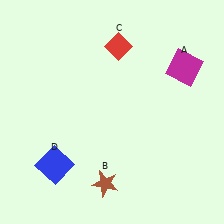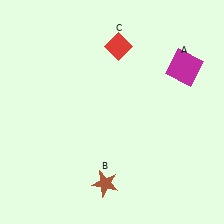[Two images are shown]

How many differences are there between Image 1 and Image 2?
There is 1 difference between the two images.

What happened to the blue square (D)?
The blue square (D) was removed in Image 2. It was in the bottom-left area of Image 1.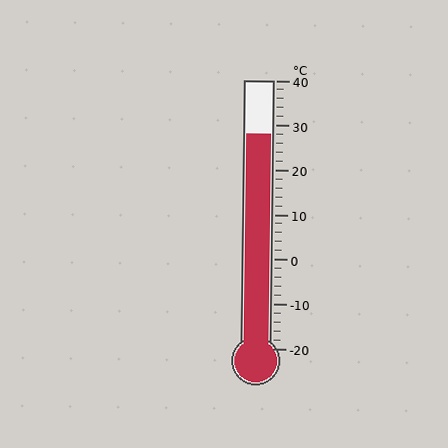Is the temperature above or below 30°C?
The temperature is below 30°C.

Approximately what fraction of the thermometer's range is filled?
The thermometer is filled to approximately 80% of its range.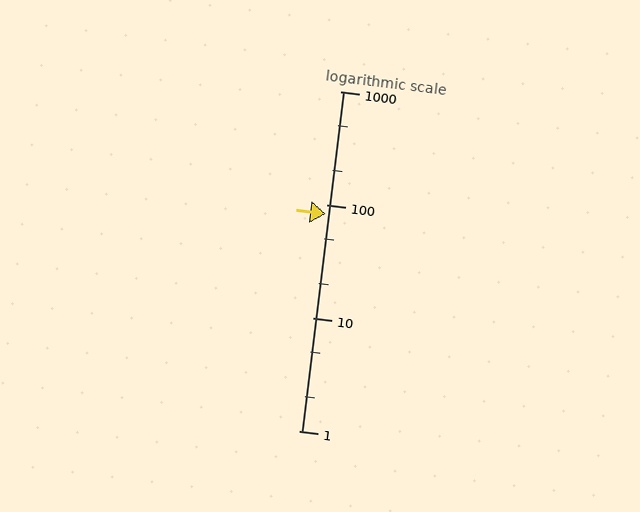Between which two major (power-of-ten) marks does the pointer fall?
The pointer is between 10 and 100.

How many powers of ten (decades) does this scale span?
The scale spans 3 decades, from 1 to 1000.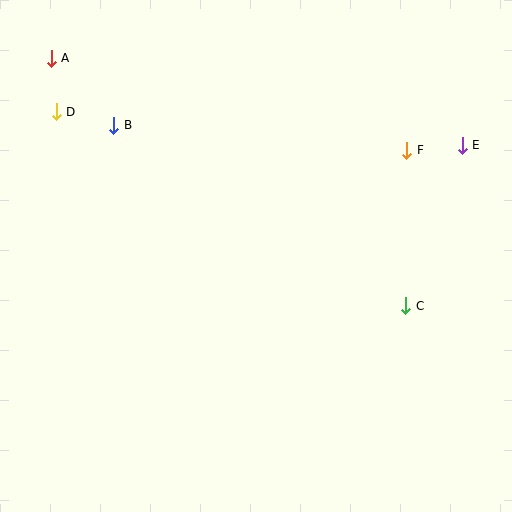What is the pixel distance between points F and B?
The distance between F and B is 294 pixels.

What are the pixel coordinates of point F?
Point F is at (407, 150).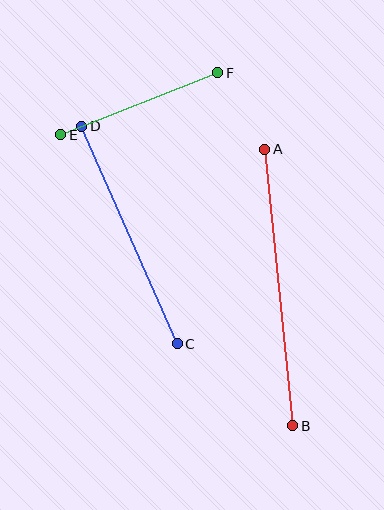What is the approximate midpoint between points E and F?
The midpoint is at approximately (139, 104) pixels.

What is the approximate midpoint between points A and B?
The midpoint is at approximately (279, 287) pixels.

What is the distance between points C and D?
The distance is approximately 238 pixels.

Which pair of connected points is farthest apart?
Points A and B are farthest apart.